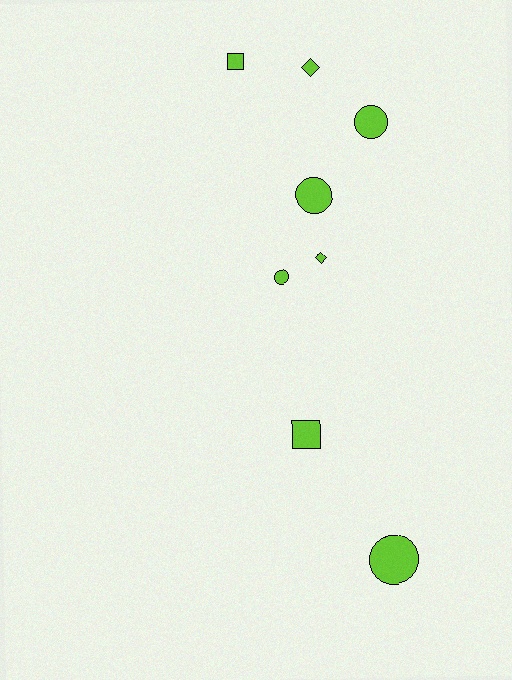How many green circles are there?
There are no green circles.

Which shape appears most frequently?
Circle, with 4 objects.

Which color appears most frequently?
Lime, with 8 objects.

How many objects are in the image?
There are 8 objects.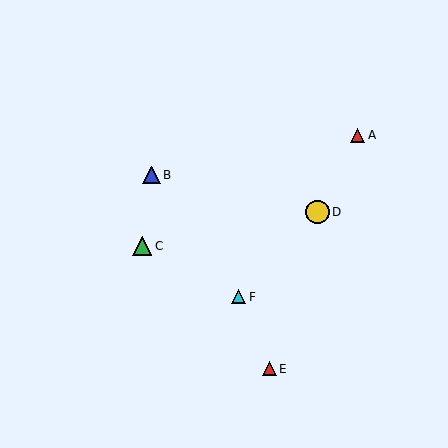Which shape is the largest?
The yellow circle (labeled D) is the largest.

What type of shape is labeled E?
Shape E is a red triangle.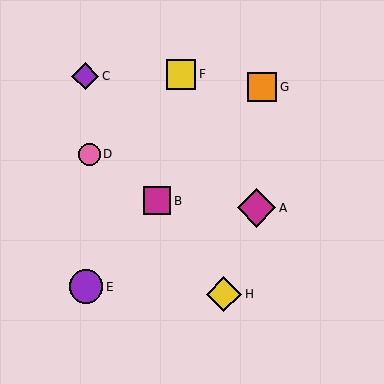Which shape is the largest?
The magenta diamond (labeled A) is the largest.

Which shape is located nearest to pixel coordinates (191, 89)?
The yellow square (labeled F) at (181, 74) is nearest to that location.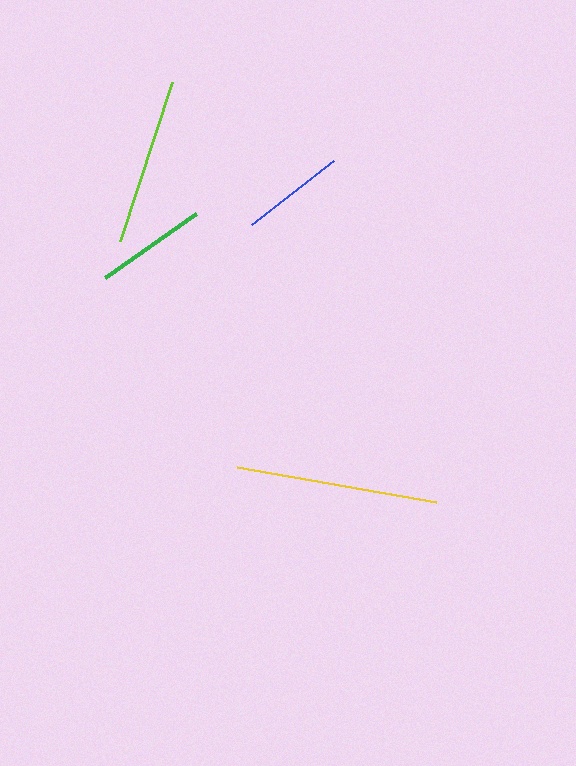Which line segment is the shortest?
The blue line is the shortest at approximately 105 pixels.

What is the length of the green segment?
The green segment is approximately 111 pixels long.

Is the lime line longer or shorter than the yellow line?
The yellow line is longer than the lime line.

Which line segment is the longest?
The yellow line is the longest at approximately 203 pixels.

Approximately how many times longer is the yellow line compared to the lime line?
The yellow line is approximately 1.2 times the length of the lime line.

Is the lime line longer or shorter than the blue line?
The lime line is longer than the blue line.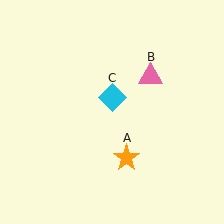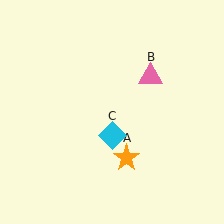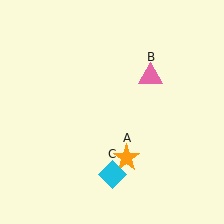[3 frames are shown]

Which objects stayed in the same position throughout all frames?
Orange star (object A) and pink triangle (object B) remained stationary.